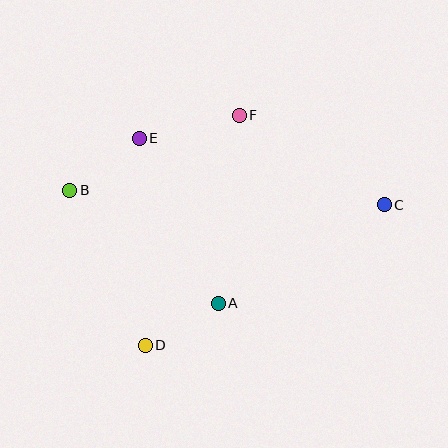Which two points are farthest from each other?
Points B and C are farthest from each other.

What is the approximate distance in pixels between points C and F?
The distance between C and F is approximately 170 pixels.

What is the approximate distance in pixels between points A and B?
The distance between A and B is approximately 187 pixels.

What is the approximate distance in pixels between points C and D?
The distance between C and D is approximately 277 pixels.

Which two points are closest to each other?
Points A and D are closest to each other.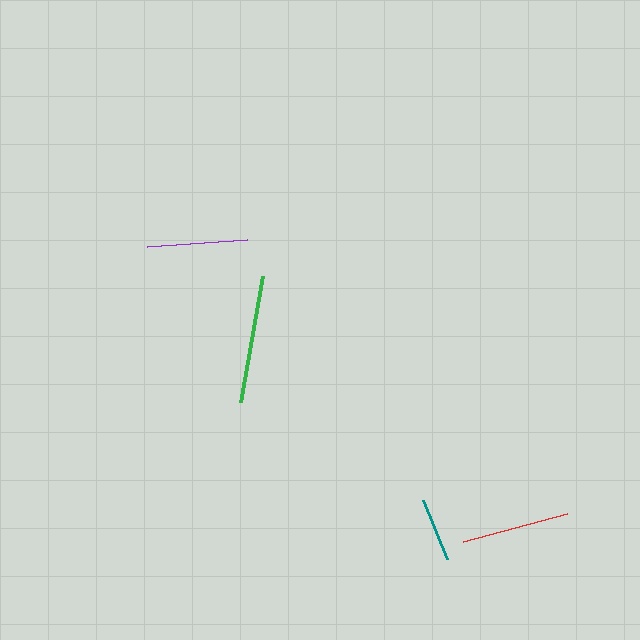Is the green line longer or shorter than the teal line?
The green line is longer than the teal line.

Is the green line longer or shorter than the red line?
The green line is longer than the red line.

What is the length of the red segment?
The red segment is approximately 108 pixels long.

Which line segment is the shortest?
The teal line is the shortest at approximately 64 pixels.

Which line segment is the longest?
The green line is the longest at approximately 127 pixels.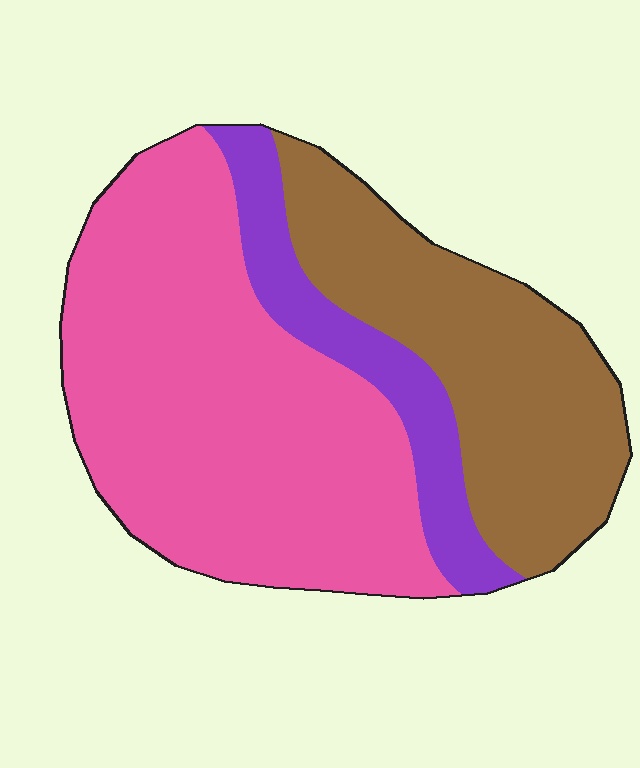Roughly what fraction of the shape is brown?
Brown takes up between a quarter and a half of the shape.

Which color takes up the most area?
Pink, at roughly 55%.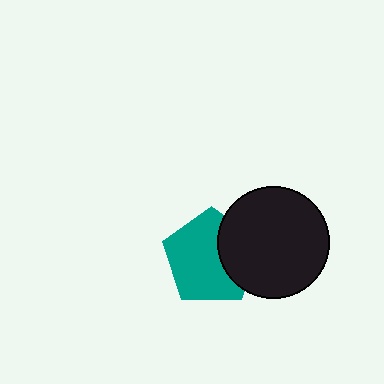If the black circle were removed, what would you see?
You would see the complete teal pentagon.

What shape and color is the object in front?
The object in front is a black circle.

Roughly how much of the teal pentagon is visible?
Most of it is visible (roughly 69%).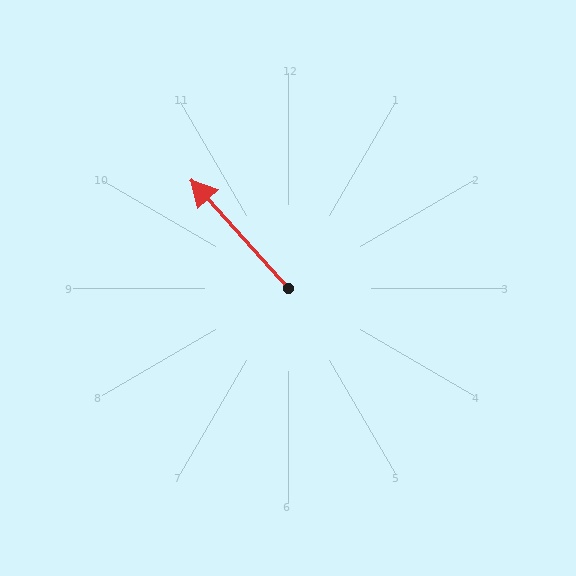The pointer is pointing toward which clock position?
Roughly 11 o'clock.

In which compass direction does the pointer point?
Northwest.